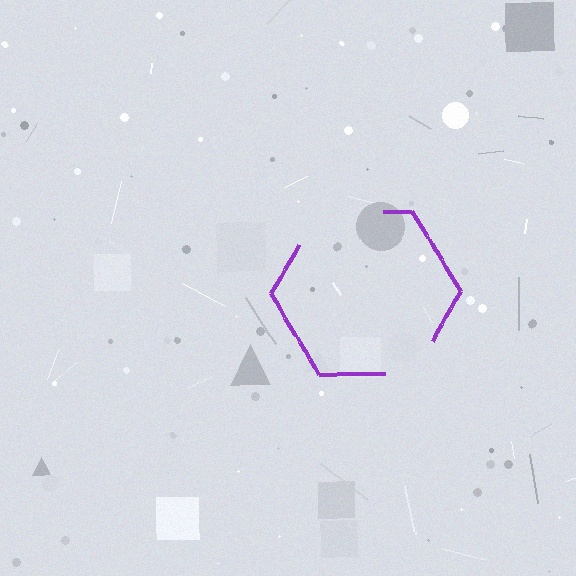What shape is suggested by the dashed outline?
The dashed outline suggests a hexagon.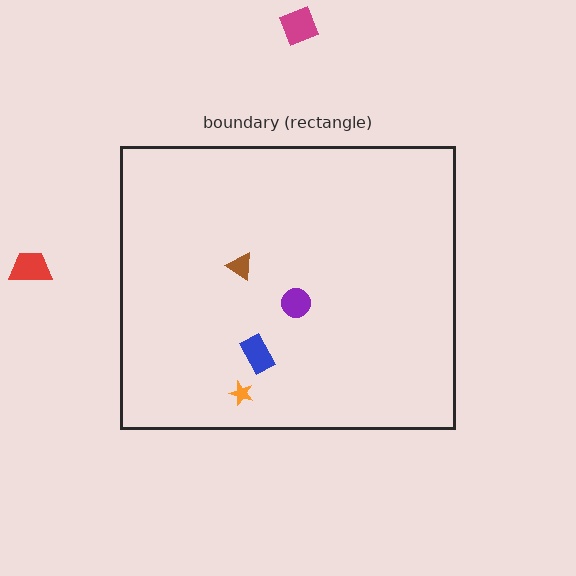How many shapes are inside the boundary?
4 inside, 2 outside.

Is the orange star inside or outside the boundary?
Inside.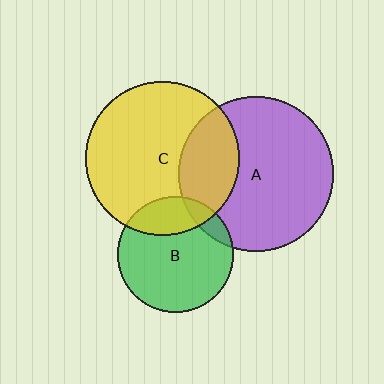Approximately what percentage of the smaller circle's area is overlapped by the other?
Approximately 25%.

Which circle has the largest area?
Circle A (purple).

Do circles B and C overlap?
Yes.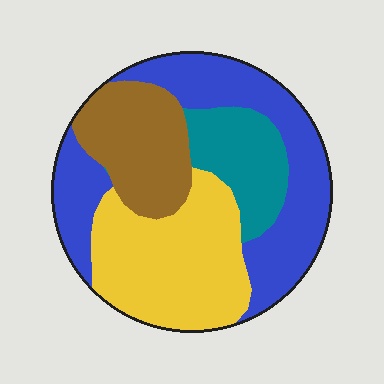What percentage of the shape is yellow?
Yellow covers around 30% of the shape.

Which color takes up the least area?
Teal, at roughly 15%.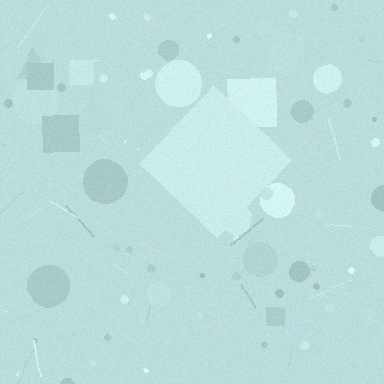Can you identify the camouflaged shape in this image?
The camouflaged shape is a diamond.